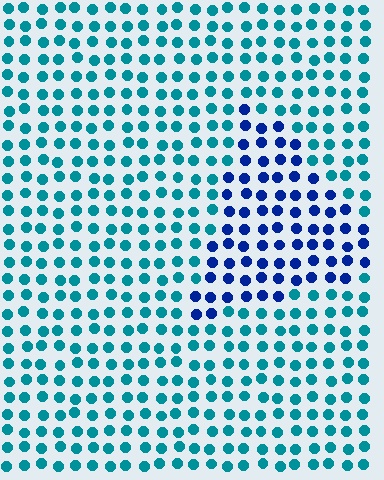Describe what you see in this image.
The image is filled with small teal elements in a uniform arrangement. A triangle-shaped region is visible where the elements are tinted to a slightly different hue, forming a subtle color boundary.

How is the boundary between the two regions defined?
The boundary is defined purely by a slight shift in hue (about 44 degrees). Spacing, size, and orientation are identical on both sides.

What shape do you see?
I see a triangle.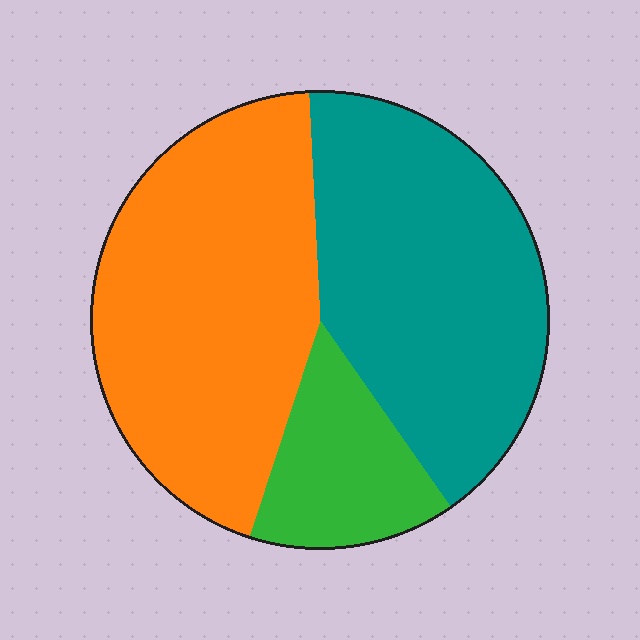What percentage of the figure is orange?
Orange covers about 45% of the figure.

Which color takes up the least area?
Green, at roughly 15%.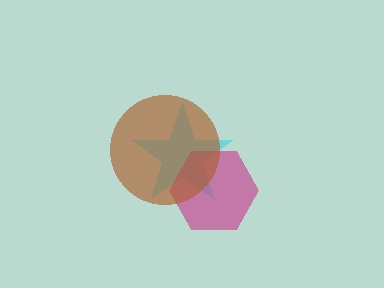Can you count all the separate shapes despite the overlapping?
Yes, there are 3 separate shapes.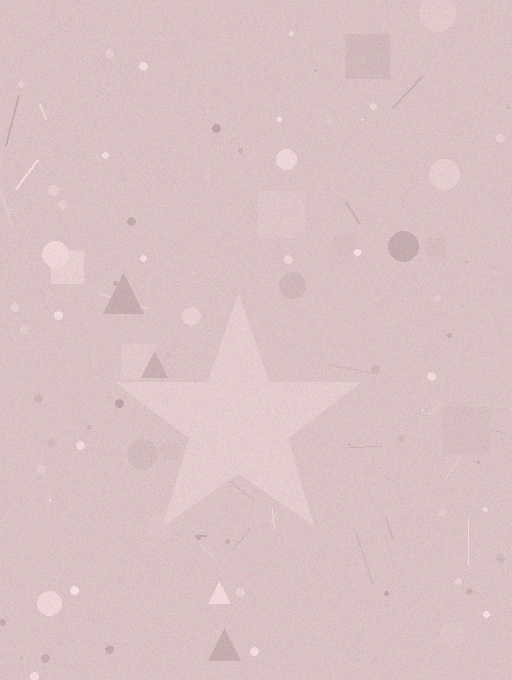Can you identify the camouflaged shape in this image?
The camouflaged shape is a star.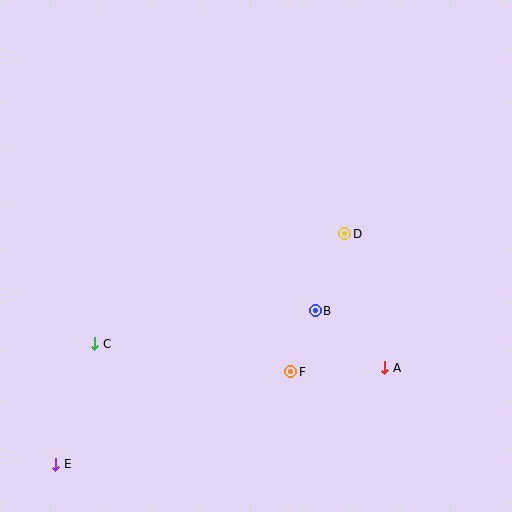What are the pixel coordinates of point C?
Point C is at (95, 344).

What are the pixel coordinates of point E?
Point E is at (56, 464).